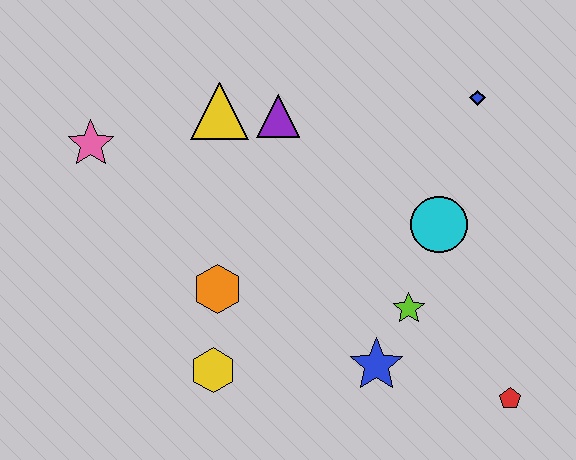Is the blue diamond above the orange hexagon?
Yes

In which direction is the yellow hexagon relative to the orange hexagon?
The yellow hexagon is below the orange hexagon.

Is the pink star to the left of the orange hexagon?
Yes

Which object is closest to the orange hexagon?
The yellow hexagon is closest to the orange hexagon.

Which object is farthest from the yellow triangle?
The red pentagon is farthest from the yellow triangle.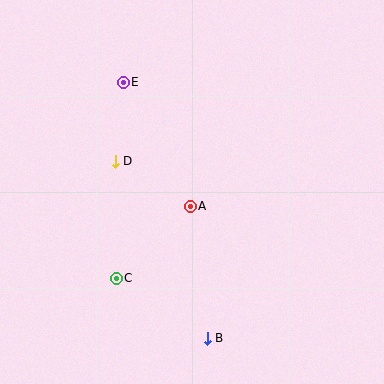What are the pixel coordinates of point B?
Point B is at (207, 338).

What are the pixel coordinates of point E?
Point E is at (123, 82).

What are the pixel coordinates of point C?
Point C is at (116, 278).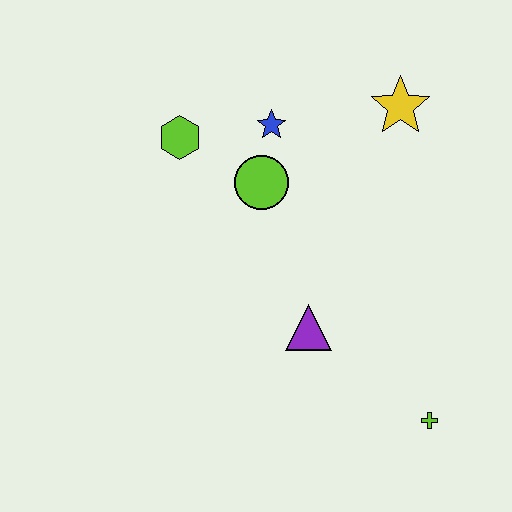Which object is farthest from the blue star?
The lime cross is farthest from the blue star.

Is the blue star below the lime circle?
No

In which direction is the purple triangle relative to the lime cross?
The purple triangle is to the left of the lime cross.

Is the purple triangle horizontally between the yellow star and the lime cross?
No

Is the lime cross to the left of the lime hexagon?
No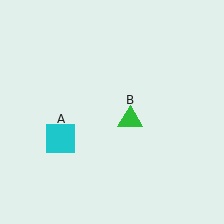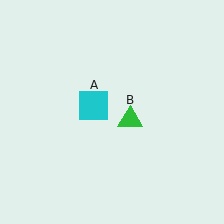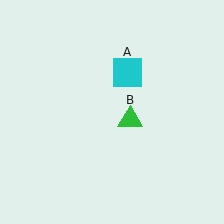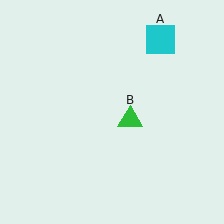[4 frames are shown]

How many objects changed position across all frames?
1 object changed position: cyan square (object A).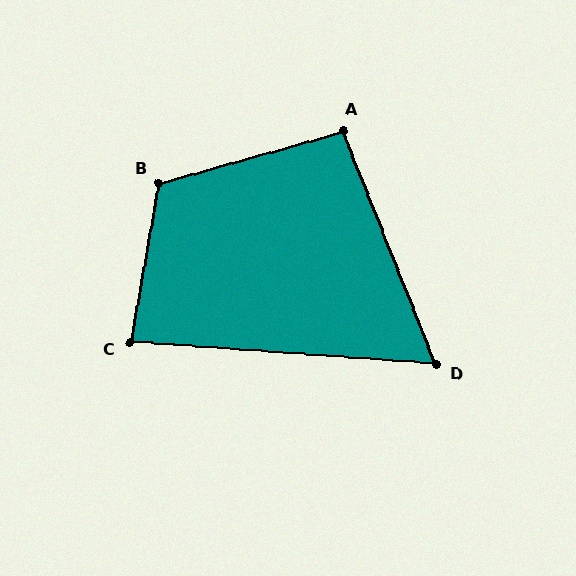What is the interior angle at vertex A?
Approximately 96 degrees (obtuse).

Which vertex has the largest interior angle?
B, at approximately 116 degrees.